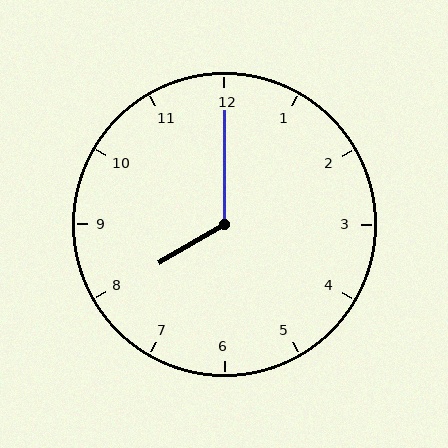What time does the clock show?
8:00.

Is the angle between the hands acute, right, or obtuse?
It is obtuse.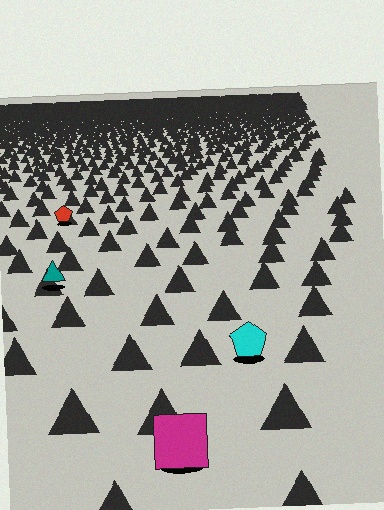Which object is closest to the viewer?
The magenta square is closest. The texture marks near it are larger and more spread out.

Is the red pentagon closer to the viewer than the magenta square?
No. The magenta square is closer — you can tell from the texture gradient: the ground texture is coarser near it.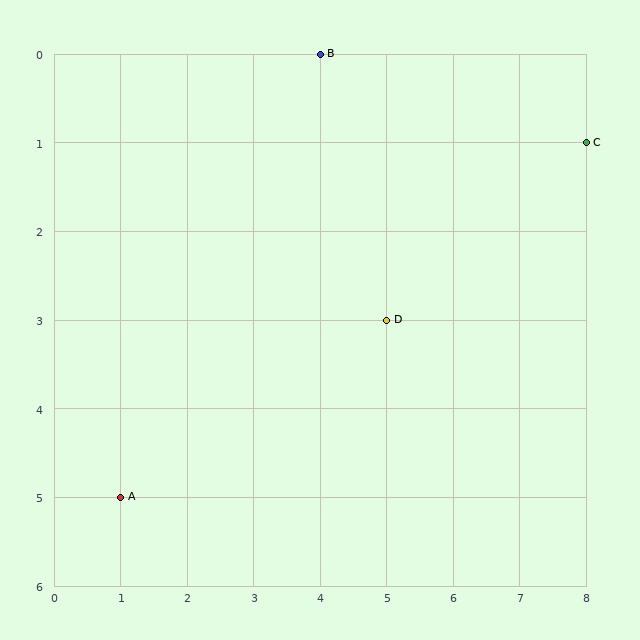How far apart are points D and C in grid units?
Points D and C are 3 columns and 2 rows apart (about 3.6 grid units diagonally).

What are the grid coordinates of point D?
Point D is at grid coordinates (5, 3).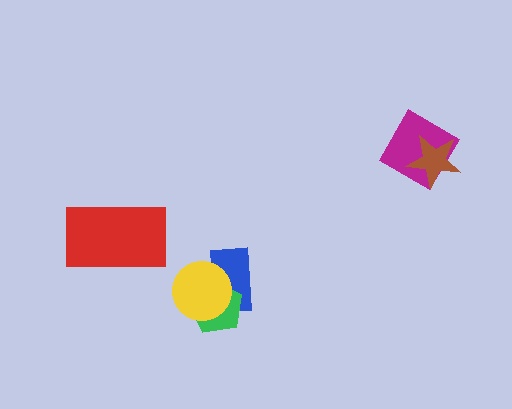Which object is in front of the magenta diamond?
The brown star is in front of the magenta diamond.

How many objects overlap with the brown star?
1 object overlaps with the brown star.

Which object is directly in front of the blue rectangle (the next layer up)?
The green pentagon is directly in front of the blue rectangle.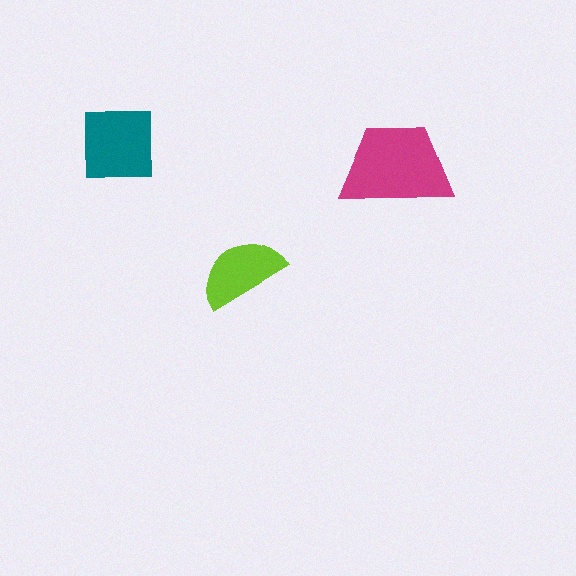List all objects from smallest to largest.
The lime semicircle, the teal square, the magenta trapezoid.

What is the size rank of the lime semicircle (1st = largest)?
3rd.